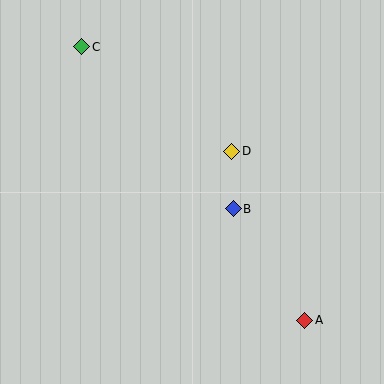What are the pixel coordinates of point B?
Point B is at (233, 209).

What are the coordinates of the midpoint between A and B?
The midpoint between A and B is at (269, 264).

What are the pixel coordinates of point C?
Point C is at (82, 47).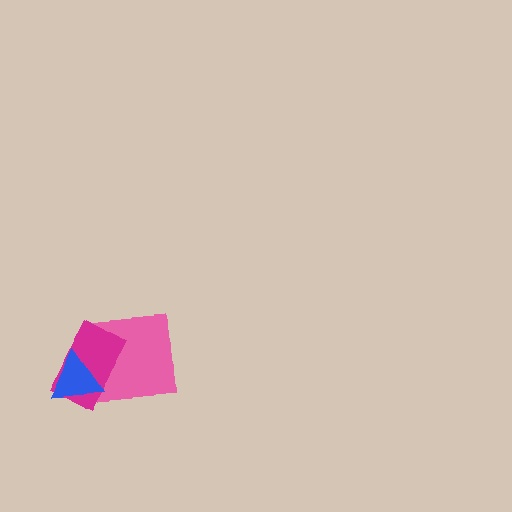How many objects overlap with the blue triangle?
2 objects overlap with the blue triangle.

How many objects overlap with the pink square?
2 objects overlap with the pink square.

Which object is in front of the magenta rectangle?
The blue triangle is in front of the magenta rectangle.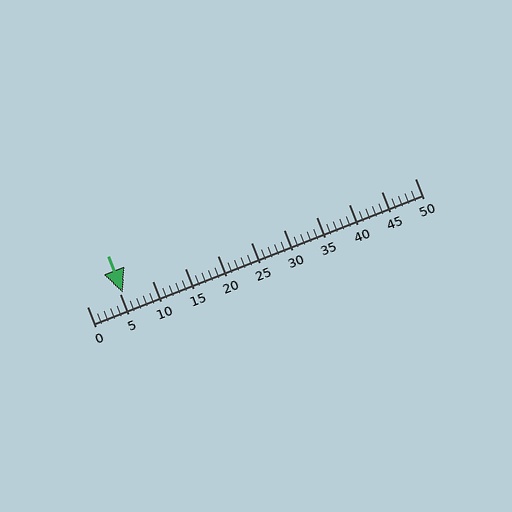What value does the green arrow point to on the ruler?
The green arrow points to approximately 5.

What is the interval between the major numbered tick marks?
The major tick marks are spaced 5 units apart.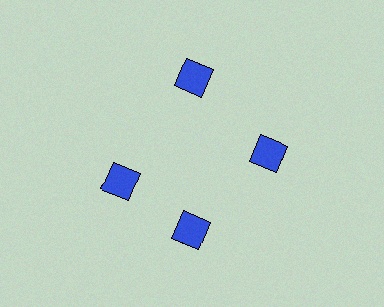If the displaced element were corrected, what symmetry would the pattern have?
It would have 4-fold rotational symmetry — the pattern would map onto itself every 90 degrees.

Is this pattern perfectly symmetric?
No. The 4 blue squares are arranged in a ring, but one element near the 9 o'clock position is rotated out of alignment along the ring, breaking the 4-fold rotational symmetry.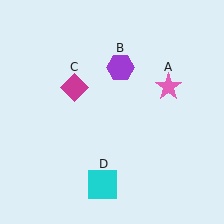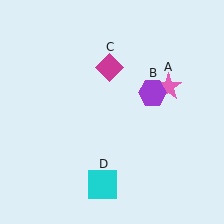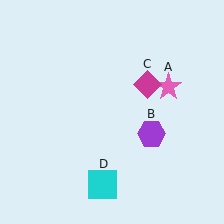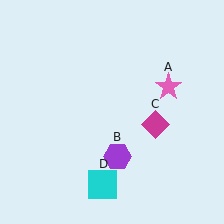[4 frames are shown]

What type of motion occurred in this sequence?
The purple hexagon (object B), magenta diamond (object C) rotated clockwise around the center of the scene.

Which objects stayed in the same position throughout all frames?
Pink star (object A) and cyan square (object D) remained stationary.